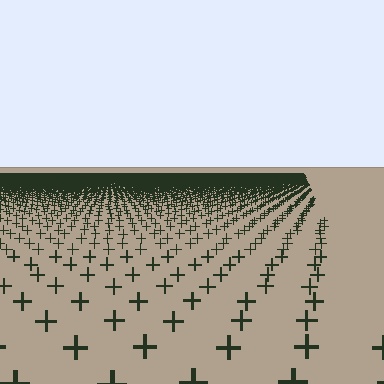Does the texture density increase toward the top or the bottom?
Density increases toward the top.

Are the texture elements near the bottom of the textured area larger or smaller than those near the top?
Larger. Near the bottom, elements are closer to the viewer and appear at a bigger on-screen size.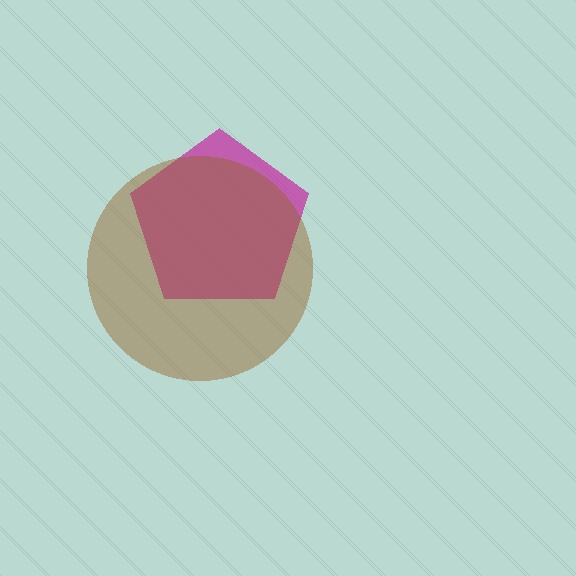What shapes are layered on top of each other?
The layered shapes are: a magenta pentagon, a brown circle.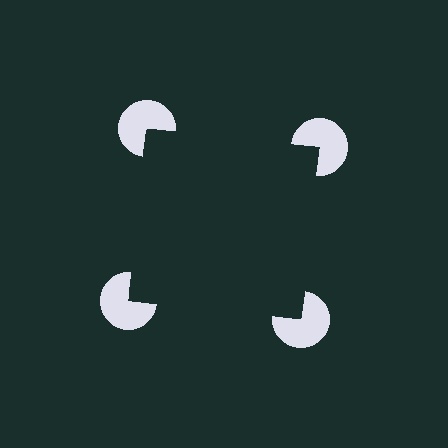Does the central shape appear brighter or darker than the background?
It typically appears slightly darker than the background, even though no actual brightness change is drawn.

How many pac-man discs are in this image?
There are 4 — one at each vertex of the illusory square.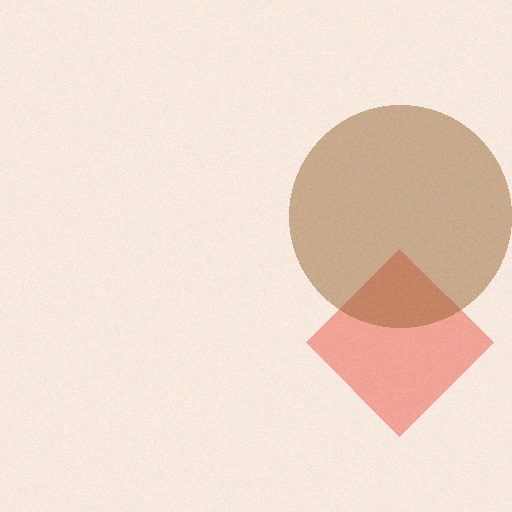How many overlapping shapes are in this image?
There are 2 overlapping shapes in the image.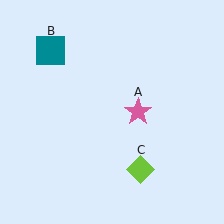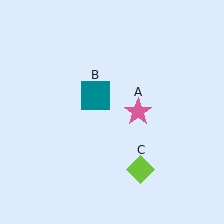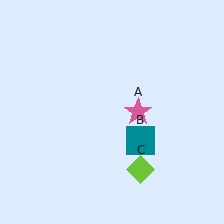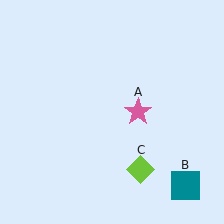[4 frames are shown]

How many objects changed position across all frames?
1 object changed position: teal square (object B).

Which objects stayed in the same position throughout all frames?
Pink star (object A) and lime diamond (object C) remained stationary.